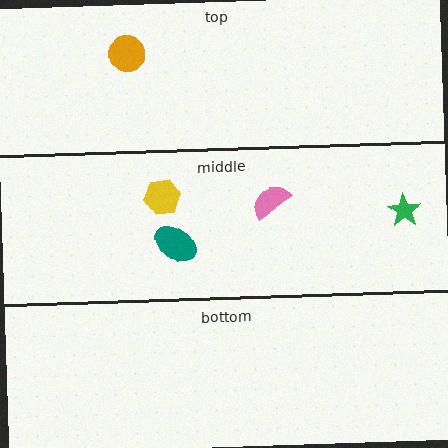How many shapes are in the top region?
1.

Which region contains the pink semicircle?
The middle region.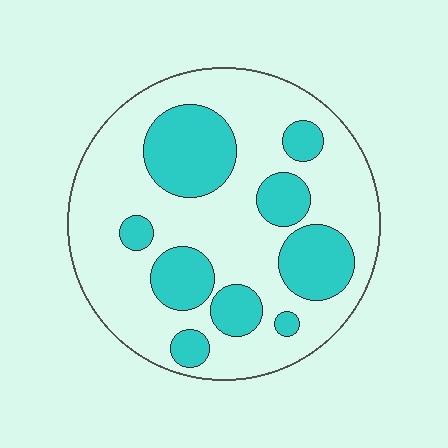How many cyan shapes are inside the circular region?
9.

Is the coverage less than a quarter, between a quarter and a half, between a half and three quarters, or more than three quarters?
Between a quarter and a half.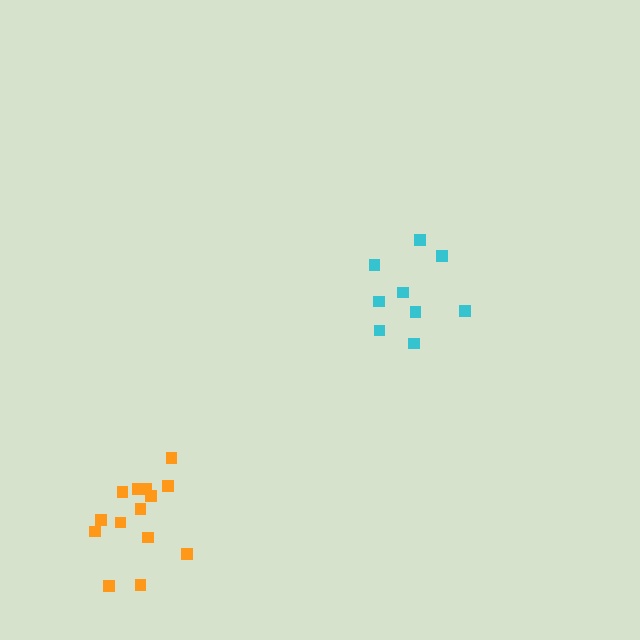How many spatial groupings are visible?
There are 2 spatial groupings.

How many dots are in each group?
Group 1: 9 dots, Group 2: 14 dots (23 total).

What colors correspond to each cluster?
The clusters are colored: cyan, orange.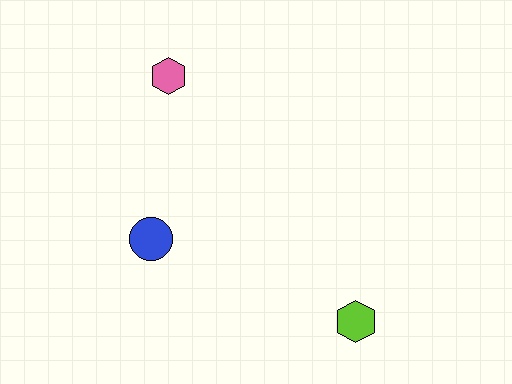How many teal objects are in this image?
There are no teal objects.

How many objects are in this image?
There are 3 objects.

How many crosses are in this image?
There are no crosses.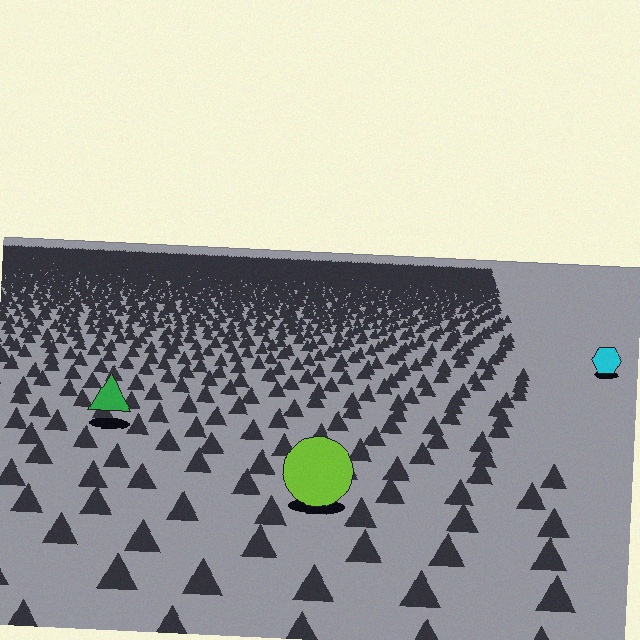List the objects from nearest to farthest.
From nearest to farthest: the lime circle, the green triangle, the cyan hexagon.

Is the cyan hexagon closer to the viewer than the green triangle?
No. The green triangle is closer — you can tell from the texture gradient: the ground texture is coarser near it.